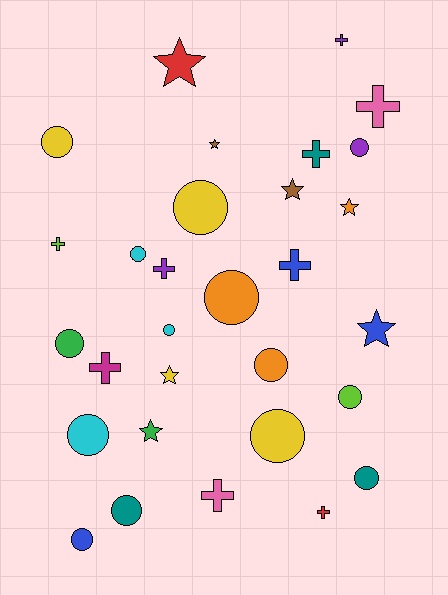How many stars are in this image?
There are 7 stars.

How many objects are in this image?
There are 30 objects.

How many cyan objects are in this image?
There are 3 cyan objects.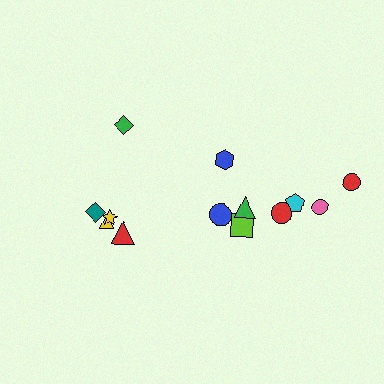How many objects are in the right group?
There are 8 objects.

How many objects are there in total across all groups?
There are 13 objects.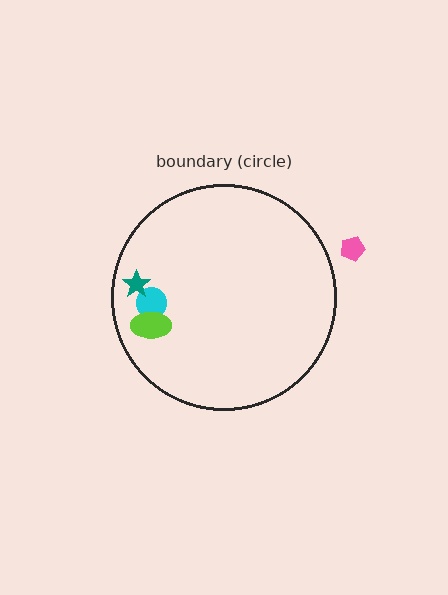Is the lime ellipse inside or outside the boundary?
Inside.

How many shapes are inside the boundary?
3 inside, 1 outside.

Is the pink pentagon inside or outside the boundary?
Outside.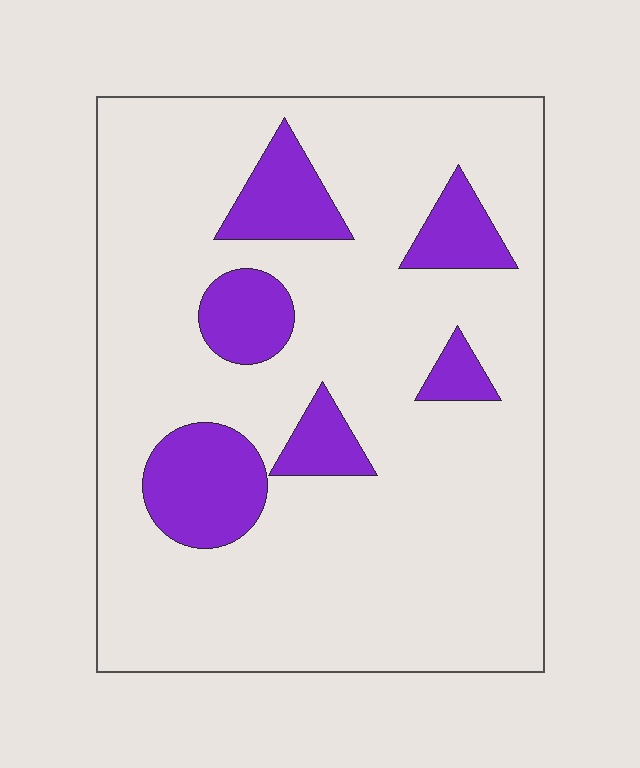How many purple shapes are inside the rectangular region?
6.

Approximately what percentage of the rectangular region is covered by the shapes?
Approximately 15%.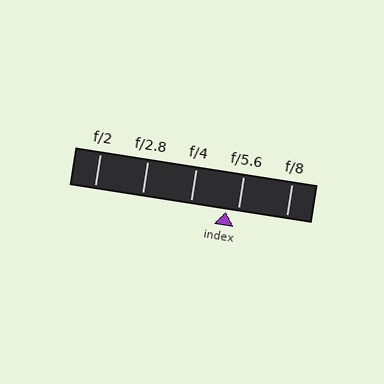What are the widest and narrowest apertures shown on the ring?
The widest aperture shown is f/2 and the narrowest is f/8.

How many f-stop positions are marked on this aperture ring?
There are 5 f-stop positions marked.